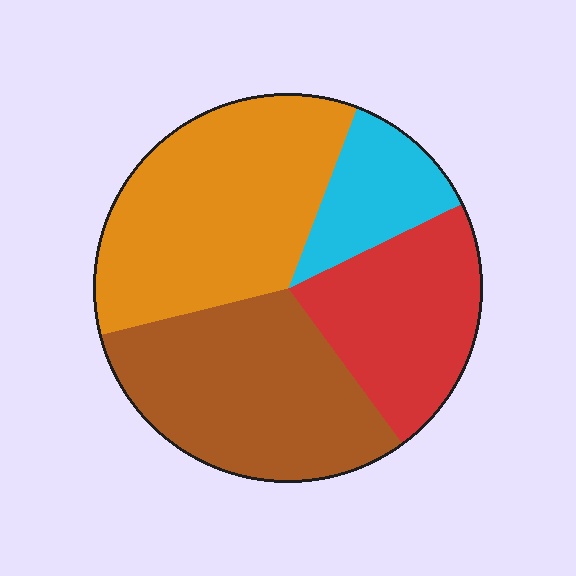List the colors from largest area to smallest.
From largest to smallest: orange, brown, red, cyan.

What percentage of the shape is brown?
Brown takes up about one third (1/3) of the shape.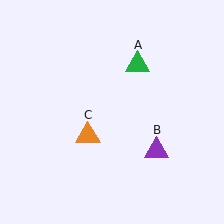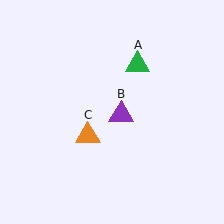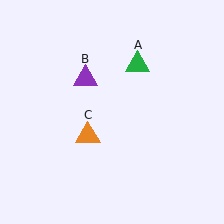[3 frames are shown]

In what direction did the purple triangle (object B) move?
The purple triangle (object B) moved up and to the left.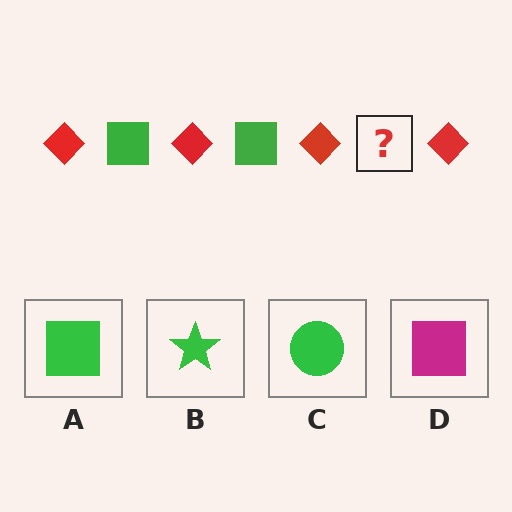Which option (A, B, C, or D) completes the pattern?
A.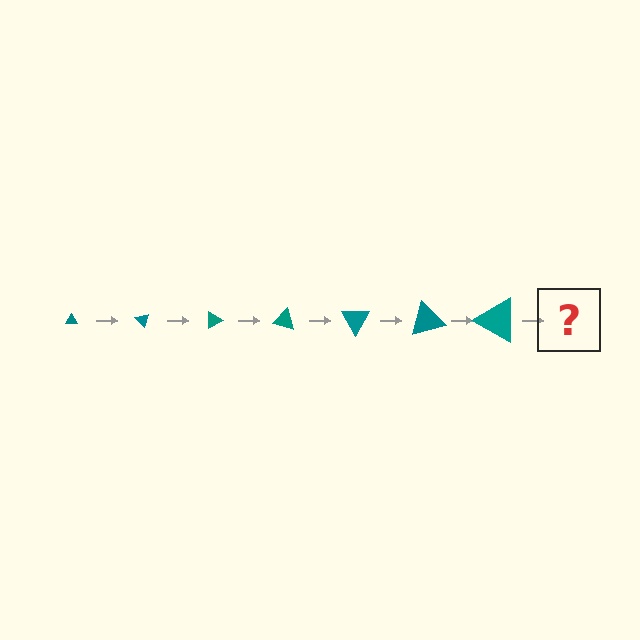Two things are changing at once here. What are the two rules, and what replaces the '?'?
The two rules are that the triangle grows larger each step and it rotates 45 degrees each step. The '?' should be a triangle, larger than the previous one and rotated 315 degrees from the start.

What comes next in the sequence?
The next element should be a triangle, larger than the previous one and rotated 315 degrees from the start.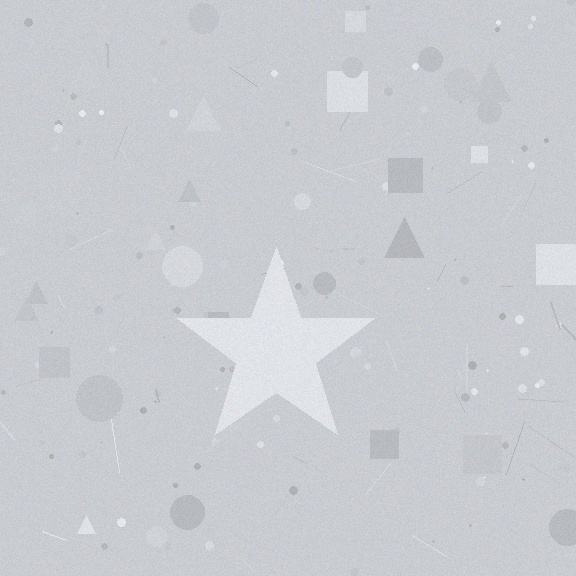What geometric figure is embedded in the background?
A star is embedded in the background.